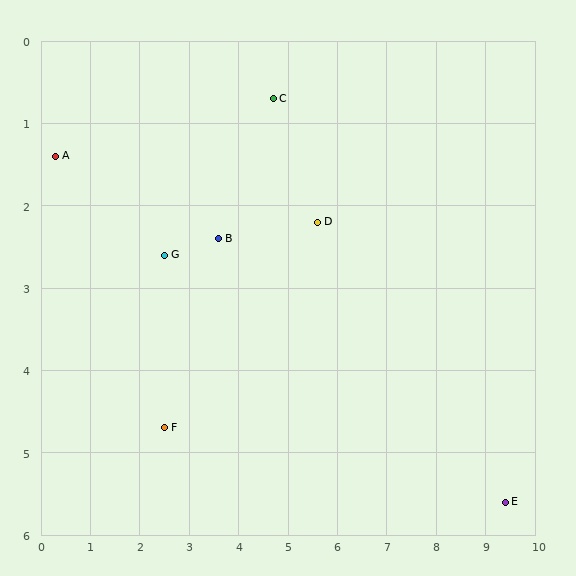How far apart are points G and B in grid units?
Points G and B are about 1.1 grid units apart.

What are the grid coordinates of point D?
Point D is at approximately (5.6, 2.2).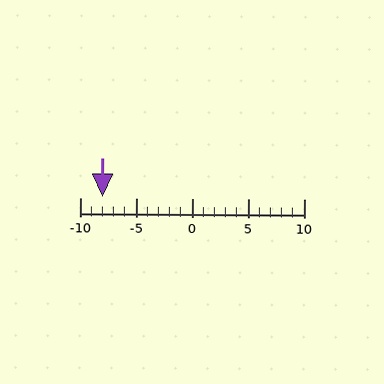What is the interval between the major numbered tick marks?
The major tick marks are spaced 5 units apart.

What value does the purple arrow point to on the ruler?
The purple arrow points to approximately -8.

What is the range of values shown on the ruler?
The ruler shows values from -10 to 10.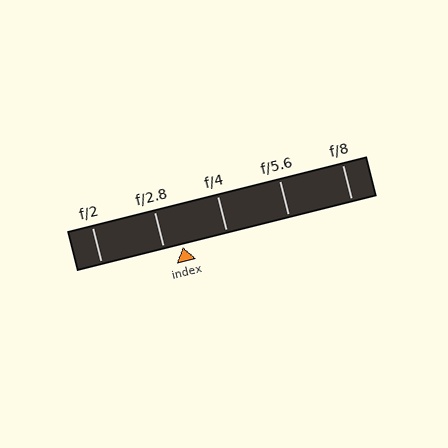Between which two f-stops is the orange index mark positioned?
The index mark is between f/2.8 and f/4.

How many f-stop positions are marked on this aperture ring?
There are 5 f-stop positions marked.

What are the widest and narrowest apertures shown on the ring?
The widest aperture shown is f/2 and the narrowest is f/8.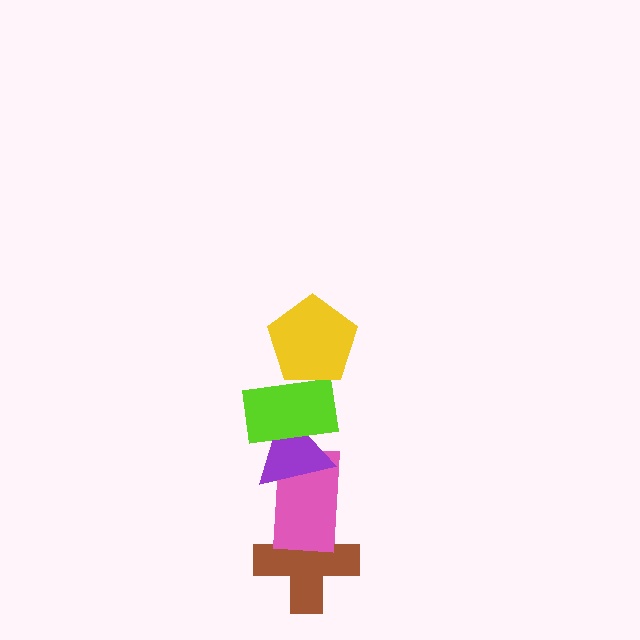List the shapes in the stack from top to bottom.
From top to bottom: the yellow pentagon, the lime rectangle, the purple triangle, the pink rectangle, the brown cross.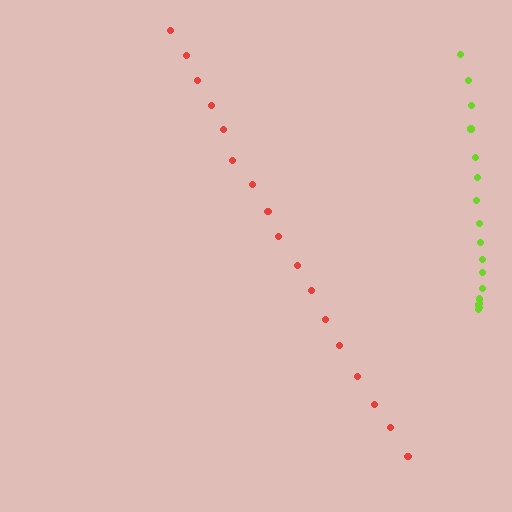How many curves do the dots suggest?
There are 2 distinct paths.